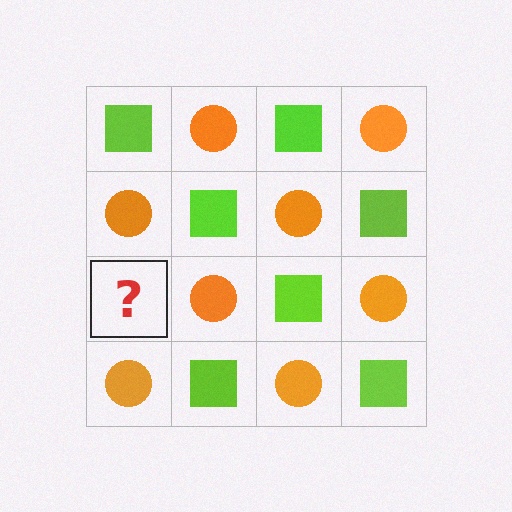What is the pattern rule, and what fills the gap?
The rule is that it alternates lime square and orange circle in a checkerboard pattern. The gap should be filled with a lime square.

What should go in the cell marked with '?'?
The missing cell should contain a lime square.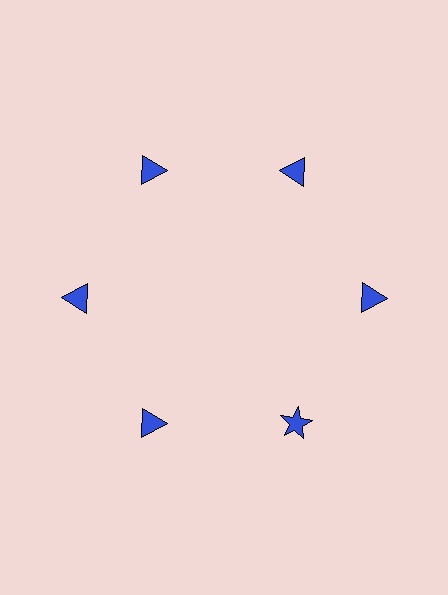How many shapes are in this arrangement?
There are 6 shapes arranged in a ring pattern.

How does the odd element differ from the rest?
It has a different shape: star instead of triangle.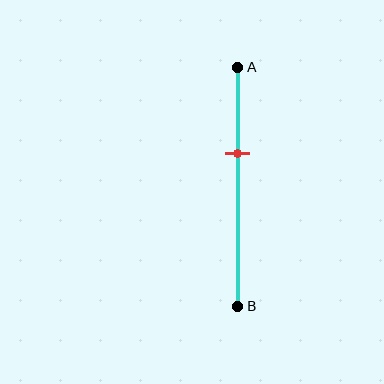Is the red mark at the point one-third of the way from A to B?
Yes, the mark is approximately at the one-third point.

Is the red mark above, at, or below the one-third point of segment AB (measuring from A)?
The red mark is approximately at the one-third point of segment AB.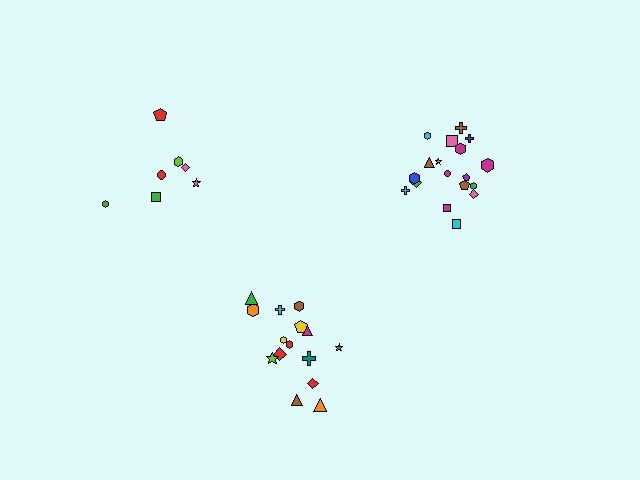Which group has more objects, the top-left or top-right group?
The top-right group.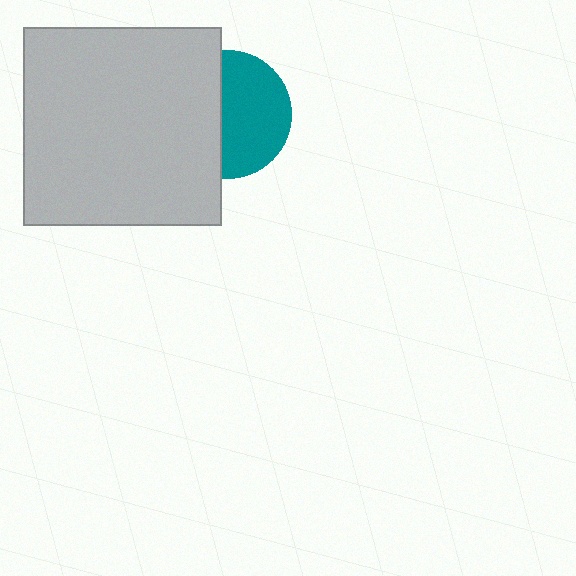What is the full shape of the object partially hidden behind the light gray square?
The partially hidden object is a teal circle.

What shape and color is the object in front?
The object in front is a light gray square.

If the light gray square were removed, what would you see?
You would see the complete teal circle.